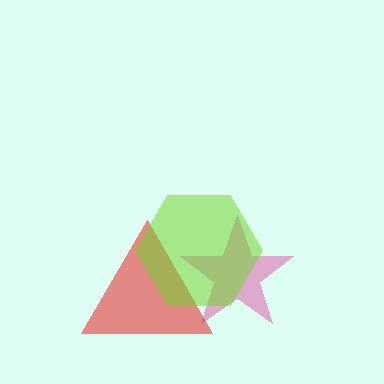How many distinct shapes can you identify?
There are 3 distinct shapes: a pink star, a red triangle, a lime hexagon.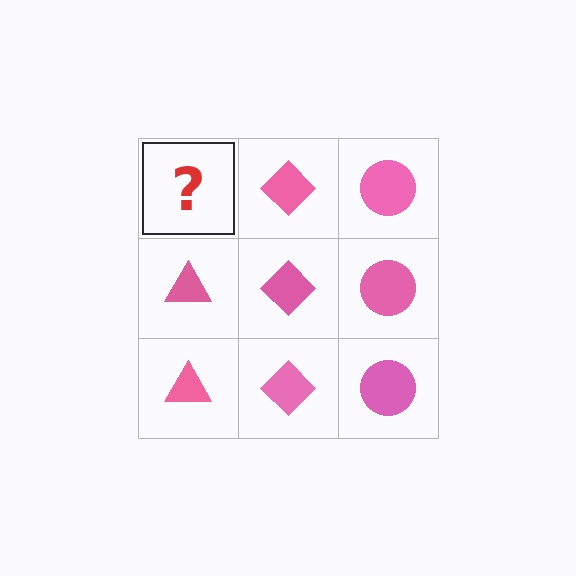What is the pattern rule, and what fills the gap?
The rule is that each column has a consistent shape. The gap should be filled with a pink triangle.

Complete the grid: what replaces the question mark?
The question mark should be replaced with a pink triangle.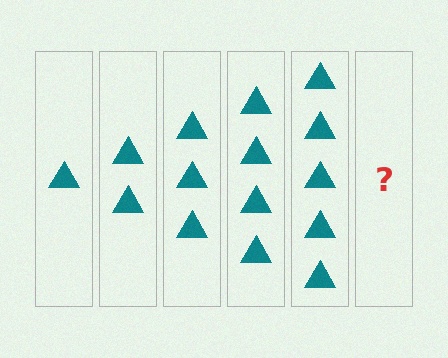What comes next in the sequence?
The next element should be 6 triangles.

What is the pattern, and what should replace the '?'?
The pattern is that each step adds one more triangle. The '?' should be 6 triangles.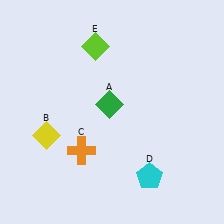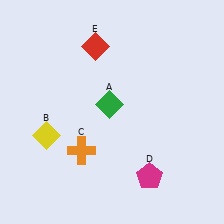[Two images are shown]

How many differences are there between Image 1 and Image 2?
There are 2 differences between the two images.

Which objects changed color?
D changed from cyan to magenta. E changed from lime to red.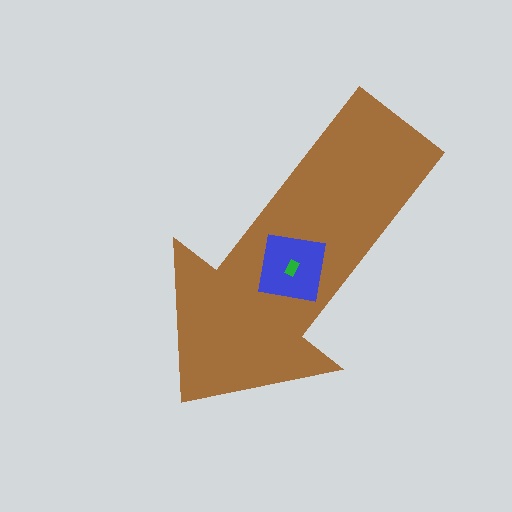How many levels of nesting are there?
3.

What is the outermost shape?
The brown arrow.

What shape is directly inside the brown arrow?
The blue square.